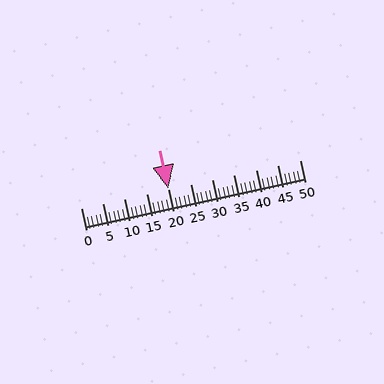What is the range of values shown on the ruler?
The ruler shows values from 0 to 50.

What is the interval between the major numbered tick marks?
The major tick marks are spaced 5 units apart.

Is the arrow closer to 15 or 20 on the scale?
The arrow is closer to 20.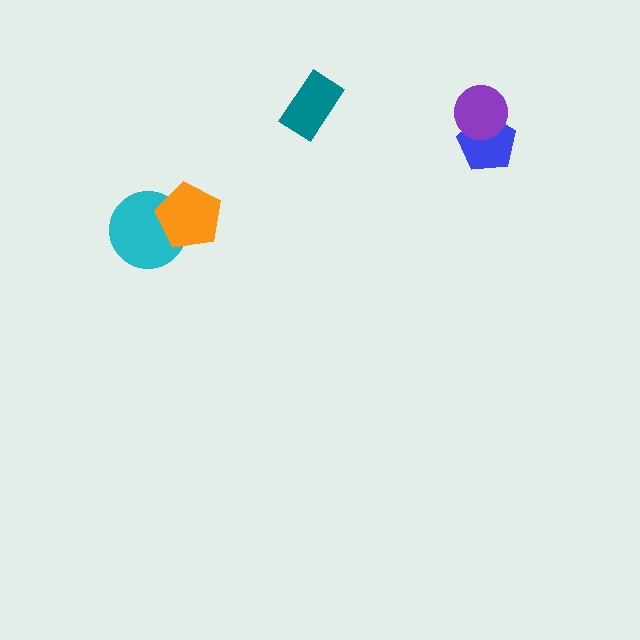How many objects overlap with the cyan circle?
1 object overlaps with the cyan circle.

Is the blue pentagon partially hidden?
Yes, it is partially covered by another shape.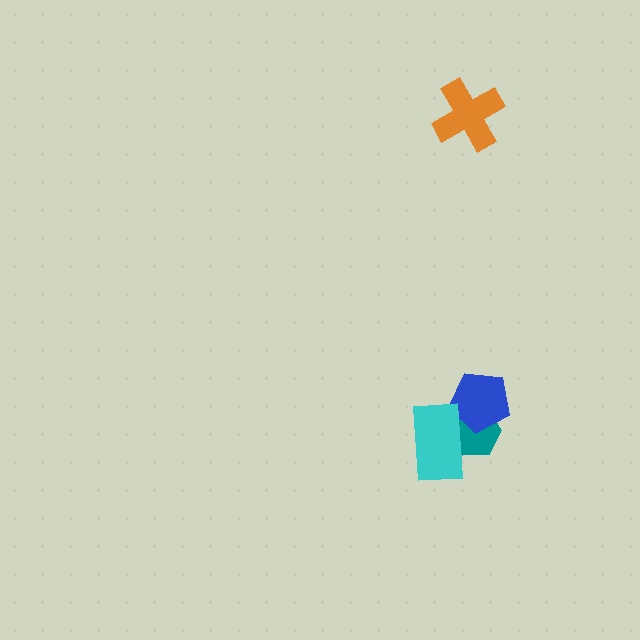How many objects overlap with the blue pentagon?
2 objects overlap with the blue pentagon.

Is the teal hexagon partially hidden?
Yes, it is partially covered by another shape.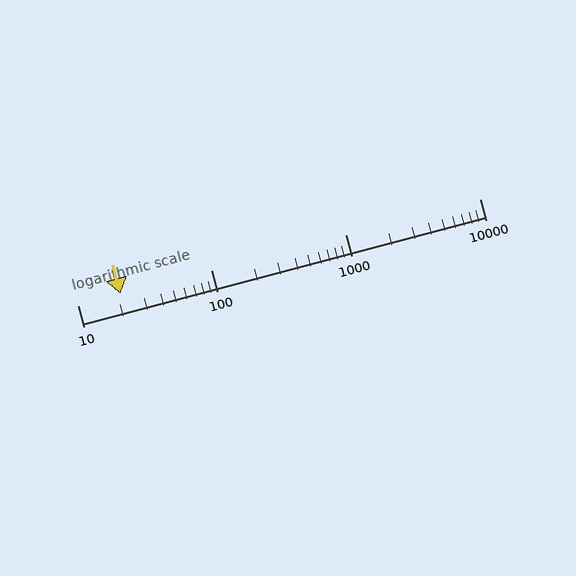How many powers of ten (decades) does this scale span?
The scale spans 3 decades, from 10 to 10000.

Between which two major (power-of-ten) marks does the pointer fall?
The pointer is between 10 and 100.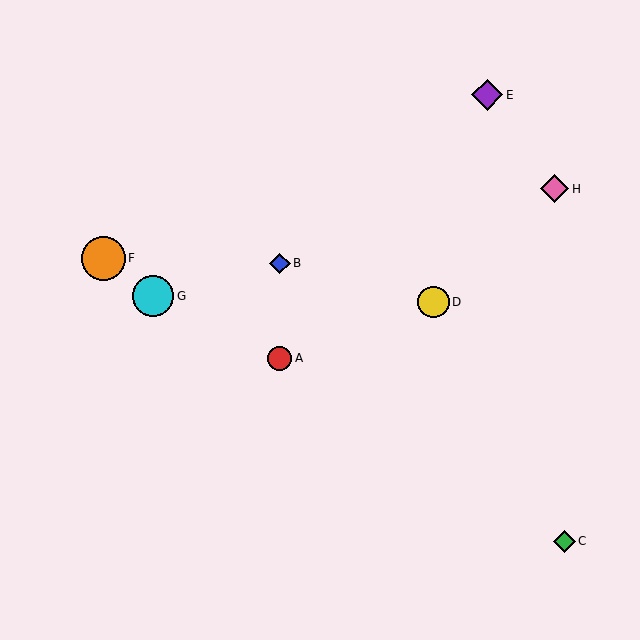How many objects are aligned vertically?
2 objects (A, B) are aligned vertically.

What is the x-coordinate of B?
Object B is at x≈280.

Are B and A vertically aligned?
Yes, both are at x≈280.